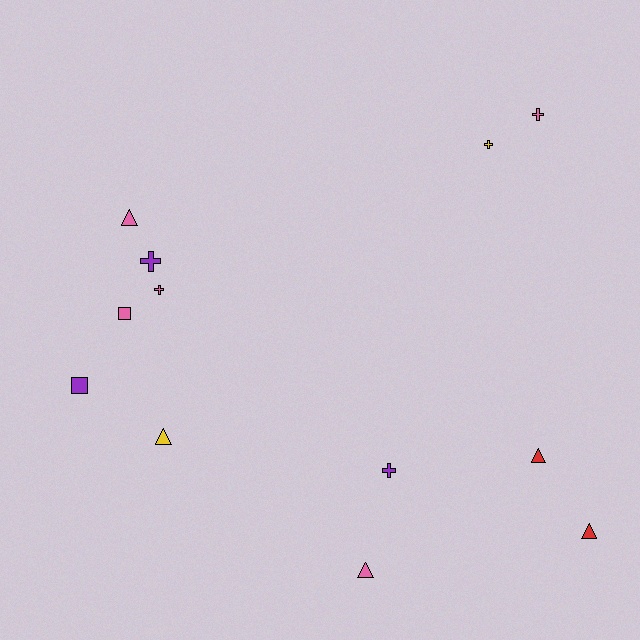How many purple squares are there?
There is 1 purple square.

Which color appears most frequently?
Pink, with 5 objects.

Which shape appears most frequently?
Cross, with 5 objects.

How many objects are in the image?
There are 12 objects.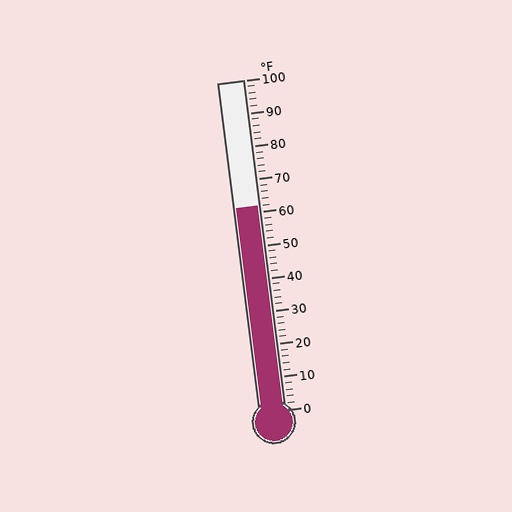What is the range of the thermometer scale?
The thermometer scale ranges from 0°F to 100°F.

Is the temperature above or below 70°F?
The temperature is below 70°F.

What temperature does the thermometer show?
The thermometer shows approximately 62°F.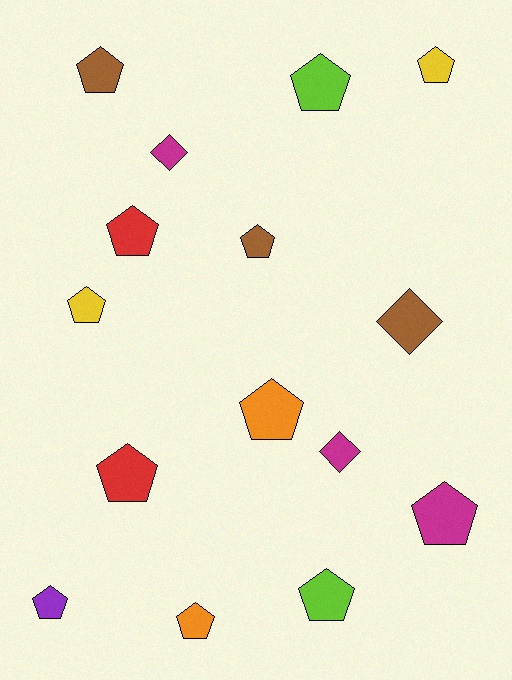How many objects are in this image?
There are 15 objects.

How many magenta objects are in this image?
There are 3 magenta objects.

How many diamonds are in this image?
There are 3 diamonds.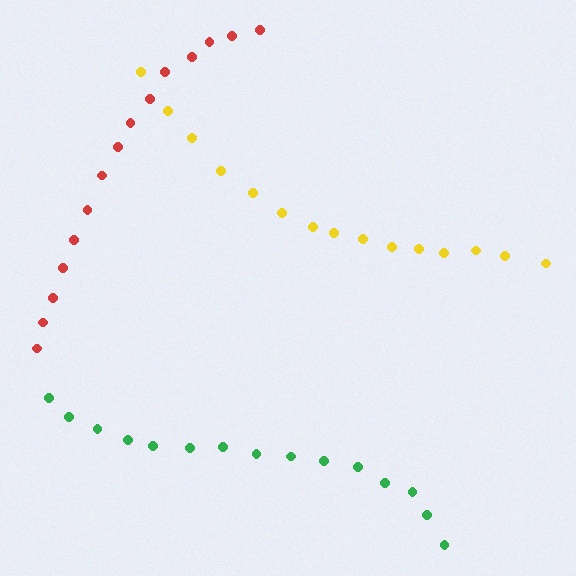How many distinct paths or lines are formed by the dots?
There are 3 distinct paths.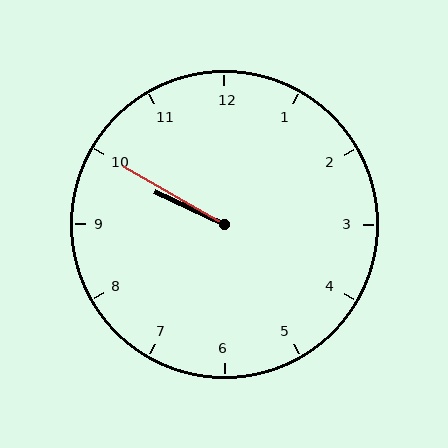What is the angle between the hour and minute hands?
Approximately 5 degrees.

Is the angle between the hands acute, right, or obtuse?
It is acute.